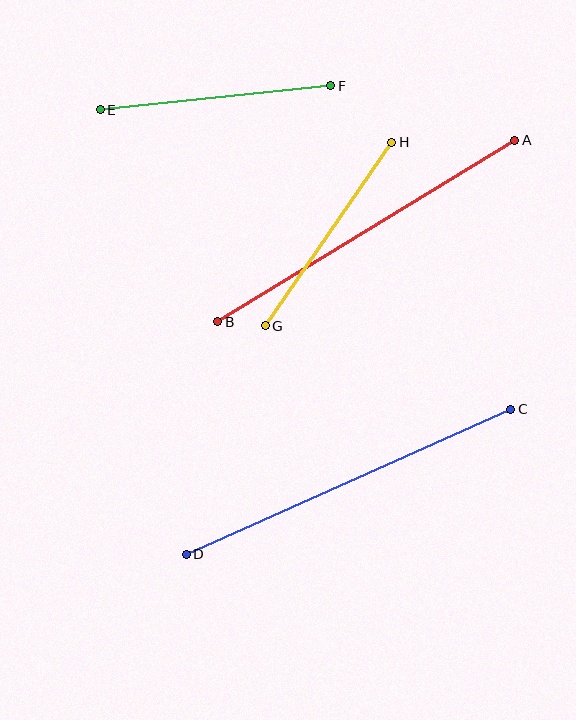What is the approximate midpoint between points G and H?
The midpoint is at approximately (329, 234) pixels.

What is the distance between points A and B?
The distance is approximately 348 pixels.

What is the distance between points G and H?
The distance is approximately 223 pixels.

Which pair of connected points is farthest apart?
Points C and D are farthest apart.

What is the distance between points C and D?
The distance is approximately 356 pixels.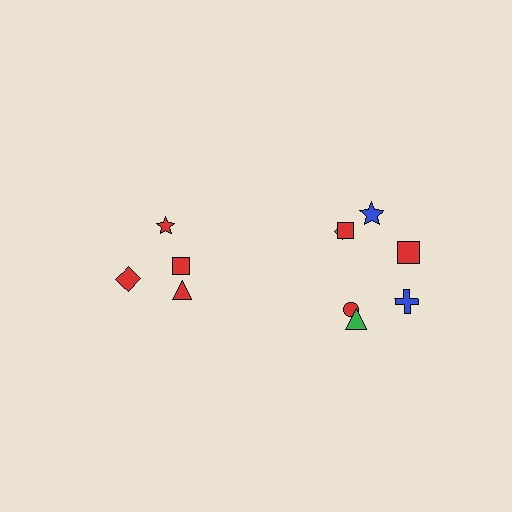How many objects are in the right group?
There are 7 objects.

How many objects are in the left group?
There are 4 objects.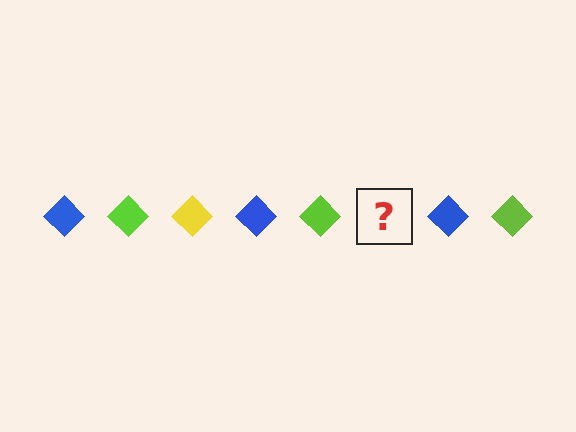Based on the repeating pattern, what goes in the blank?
The blank should be a yellow diamond.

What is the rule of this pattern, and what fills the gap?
The rule is that the pattern cycles through blue, lime, yellow diamonds. The gap should be filled with a yellow diamond.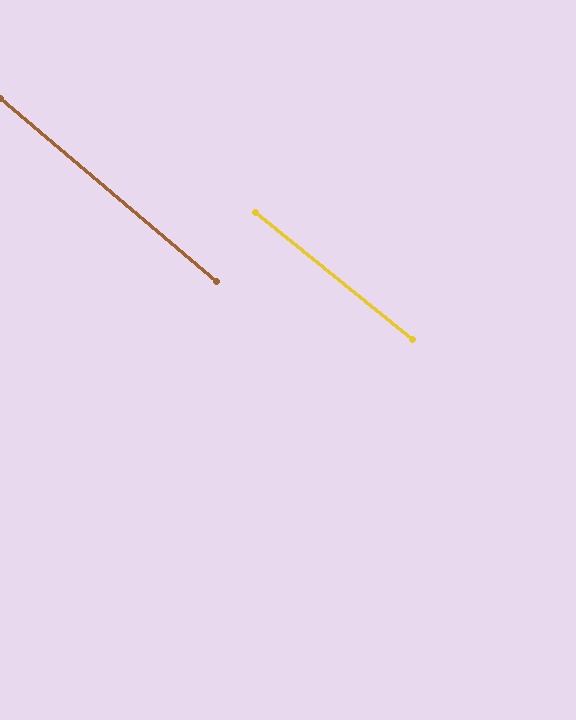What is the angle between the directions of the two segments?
Approximately 2 degrees.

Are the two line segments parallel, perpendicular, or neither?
Parallel — their directions differ by only 1.6°.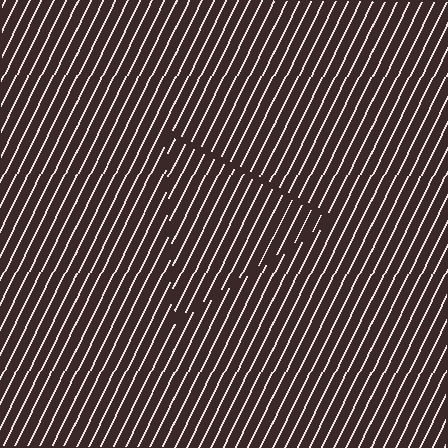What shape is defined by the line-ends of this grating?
An illusory triangle. The interior of the shape contains the same grating, shifted by half a period — the contour is defined by the phase discontinuity where line-ends from the inner and outer gratings abut.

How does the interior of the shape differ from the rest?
The interior of the shape contains the same grating, shifted by half a period — the contour is defined by the phase discontinuity where line-ends from the inner and outer gratings abut.